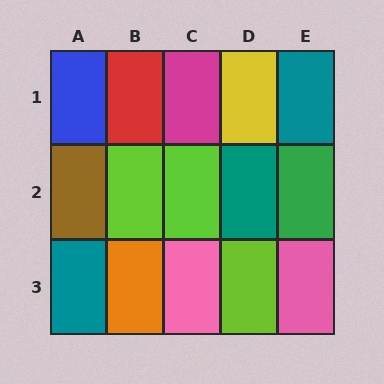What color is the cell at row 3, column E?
Pink.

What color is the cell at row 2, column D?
Teal.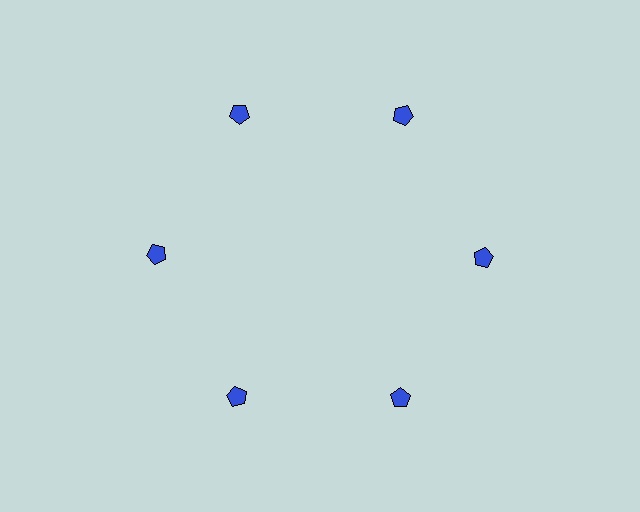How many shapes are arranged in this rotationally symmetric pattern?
There are 6 shapes, arranged in 6 groups of 1.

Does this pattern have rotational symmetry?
Yes, this pattern has 6-fold rotational symmetry. It looks the same after rotating 60 degrees around the center.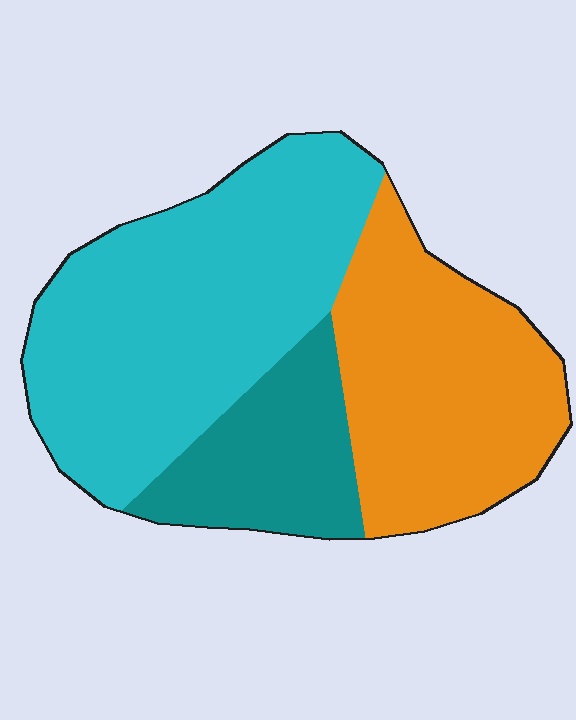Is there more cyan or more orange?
Cyan.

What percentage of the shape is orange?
Orange covers about 35% of the shape.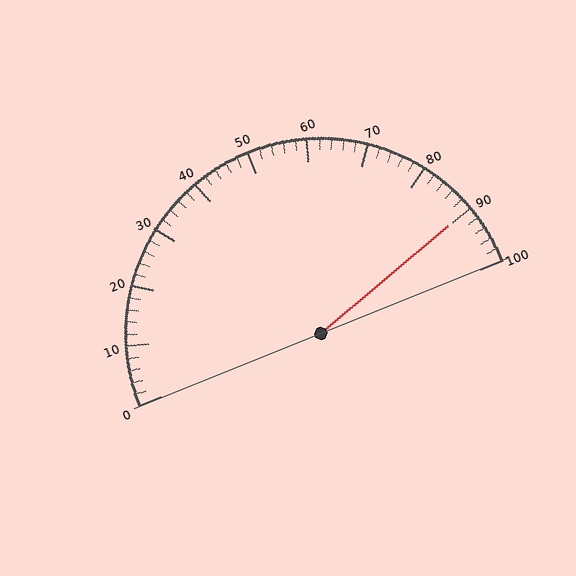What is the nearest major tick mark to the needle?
The nearest major tick mark is 90.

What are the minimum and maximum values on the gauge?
The gauge ranges from 0 to 100.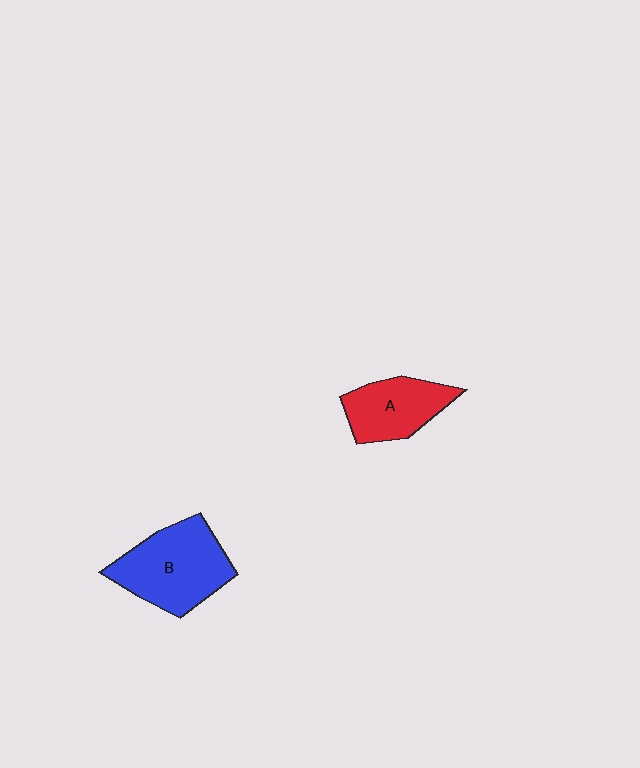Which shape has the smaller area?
Shape A (red).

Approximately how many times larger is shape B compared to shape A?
Approximately 1.4 times.